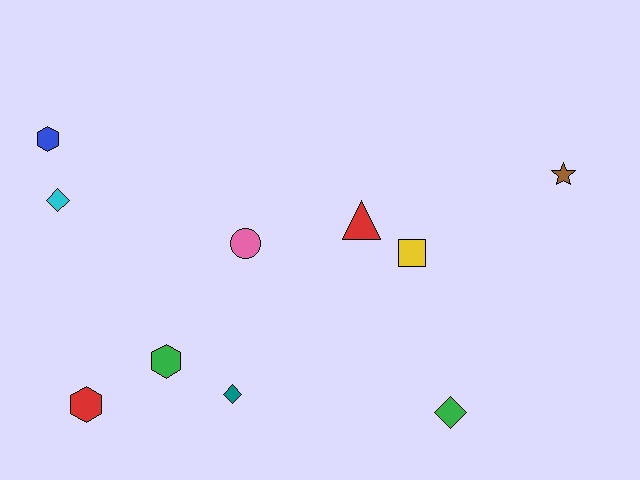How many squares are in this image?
There is 1 square.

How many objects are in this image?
There are 10 objects.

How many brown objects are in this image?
There is 1 brown object.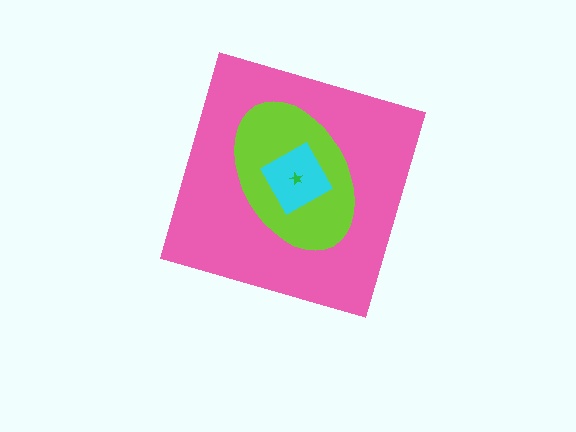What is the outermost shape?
The pink diamond.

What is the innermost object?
The green star.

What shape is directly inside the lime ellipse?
The cyan diamond.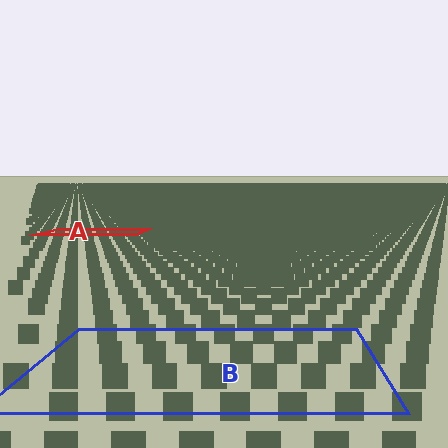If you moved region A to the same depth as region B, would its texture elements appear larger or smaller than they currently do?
They would appear larger. At a closer depth, the same texture elements are projected at a bigger on-screen size.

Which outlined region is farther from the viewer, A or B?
Region A is farther from the viewer — the texture elements inside it appear smaller and more densely packed.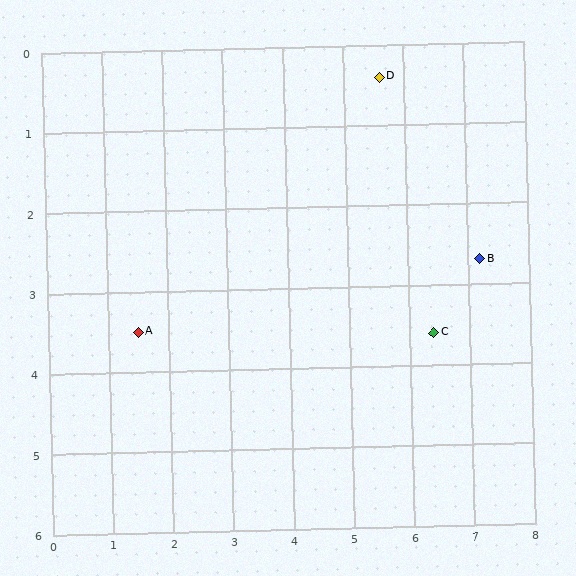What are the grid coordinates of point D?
Point D is at approximately (5.6, 0.4).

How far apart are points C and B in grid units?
Points C and B are about 1.2 grid units apart.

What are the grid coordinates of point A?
Point A is at approximately (1.5, 3.5).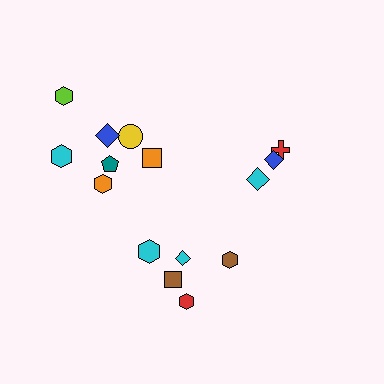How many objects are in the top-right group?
There are 3 objects.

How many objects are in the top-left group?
There are 7 objects.